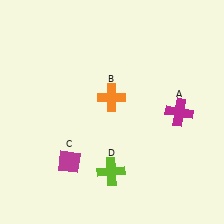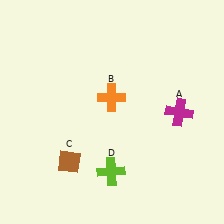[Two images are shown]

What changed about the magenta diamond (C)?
In Image 1, C is magenta. In Image 2, it changed to brown.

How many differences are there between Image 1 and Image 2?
There is 1 difference between the two images.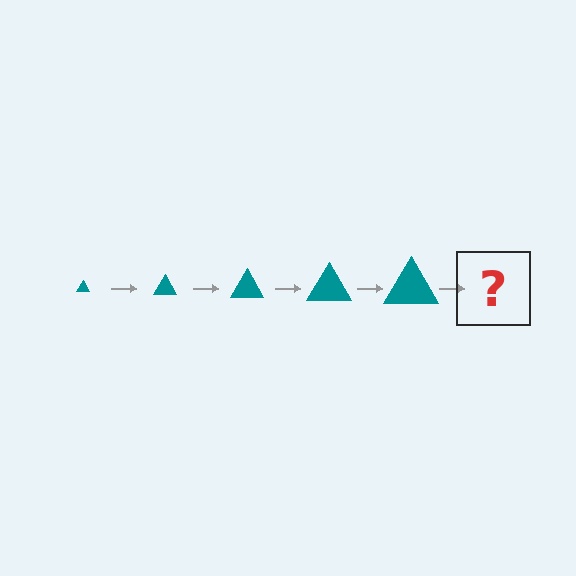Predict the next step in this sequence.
The next step is a teal triangle, larger than the previous one.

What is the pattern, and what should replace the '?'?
The pattern is that the triangle gets progressively larger each step. The '?' should be a teal triangle, larger than the previous one.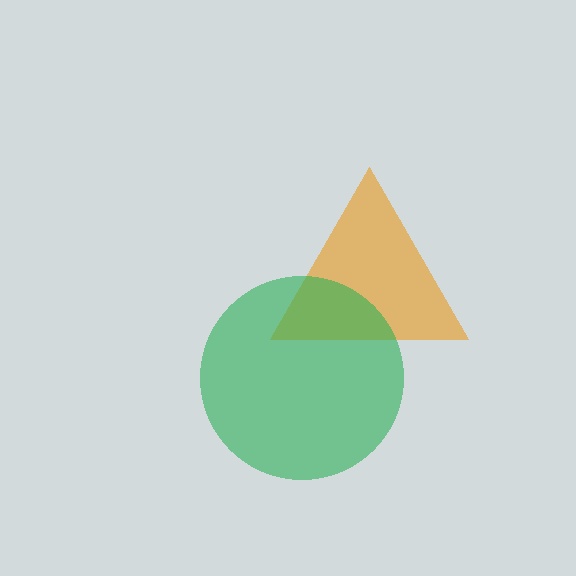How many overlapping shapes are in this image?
There are 2 overlapping shapes in the image.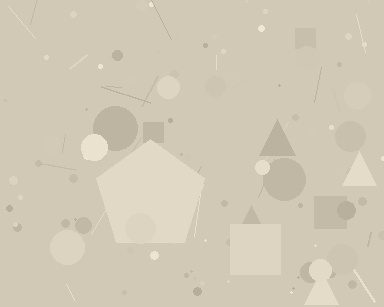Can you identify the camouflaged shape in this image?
The camouflaged shape is a pentagon.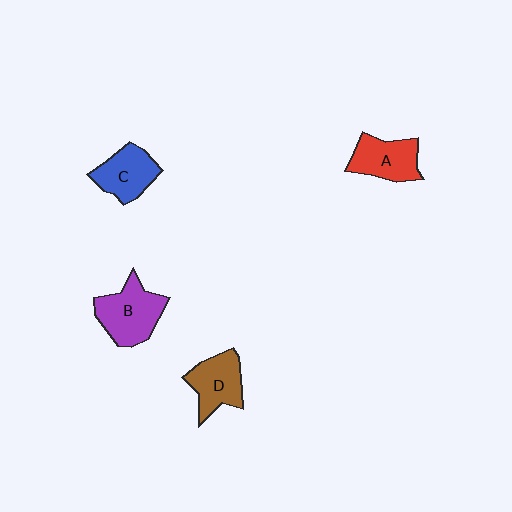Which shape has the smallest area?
Shape C (blue).